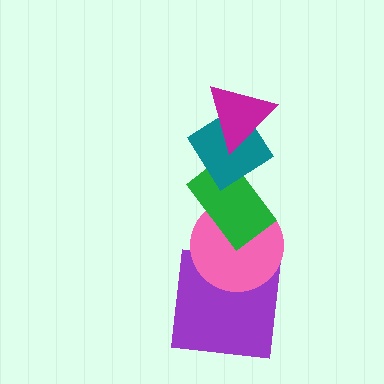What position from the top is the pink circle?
The pink circle is 4th from the top.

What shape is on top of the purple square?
The pink circle is on top of the purple square.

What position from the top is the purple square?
The purple square is 5th from the top.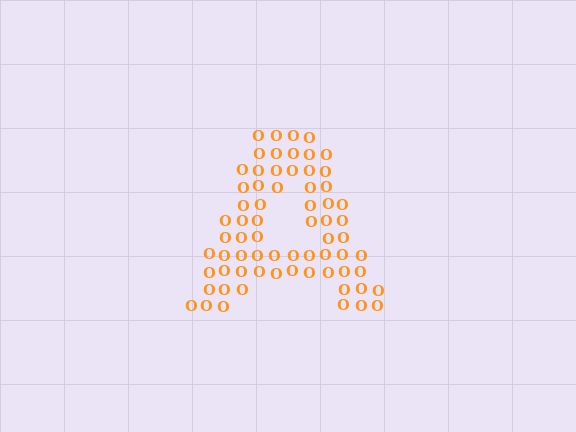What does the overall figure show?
The overall figure shows the letter A.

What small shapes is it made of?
It is made of small letter O's.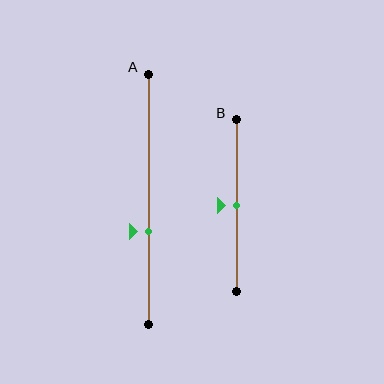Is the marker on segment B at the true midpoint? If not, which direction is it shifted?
Yes, the marker on segment B is at the true midpoint.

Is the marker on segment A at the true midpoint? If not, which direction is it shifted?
No, the marker on segment A is shifted downward by about 13% of the segment length.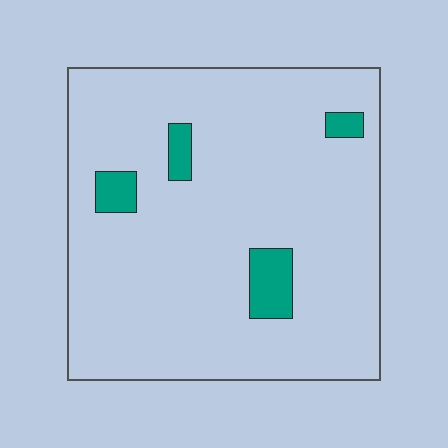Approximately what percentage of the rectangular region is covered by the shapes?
Approximately 5%.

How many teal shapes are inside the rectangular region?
4.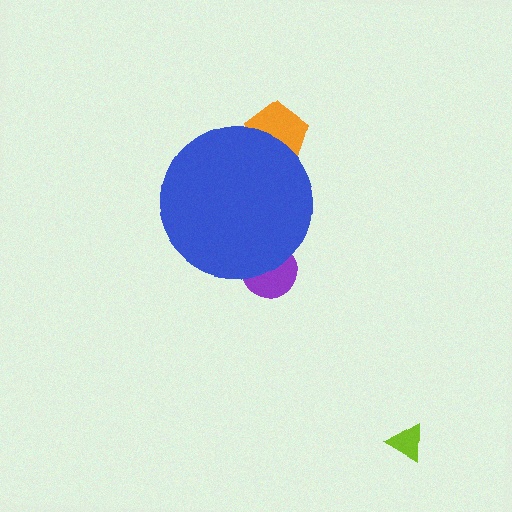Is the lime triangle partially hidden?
No, the lime triangle is fully visible.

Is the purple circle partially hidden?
Yes, the purple circle is partially hidden behind the blue circle.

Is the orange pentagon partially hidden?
Yes, the orange pentagon is partially hidden behind the blue circle.